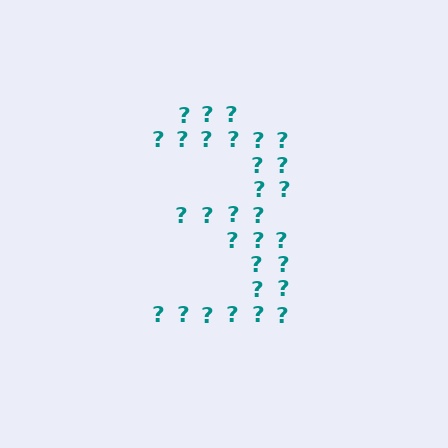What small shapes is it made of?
It is made of small question marks.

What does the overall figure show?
The overall figure shows the digit 3.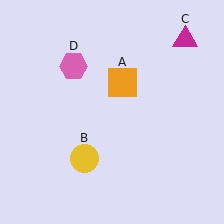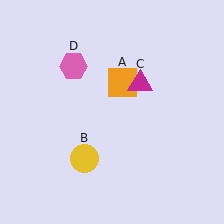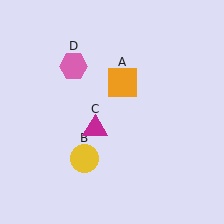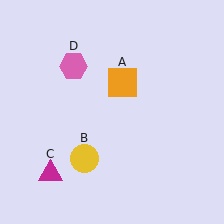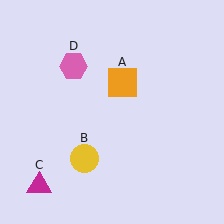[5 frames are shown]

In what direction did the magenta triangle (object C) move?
The magenta triangle (object C) moved down and to the left.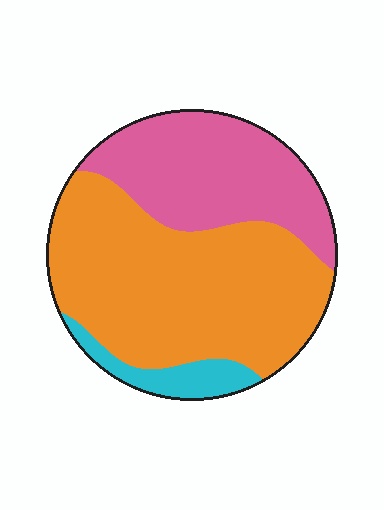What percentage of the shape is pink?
Pink covers about 35% of the shape.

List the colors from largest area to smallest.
From largest to smallest: orange, pink, cyan.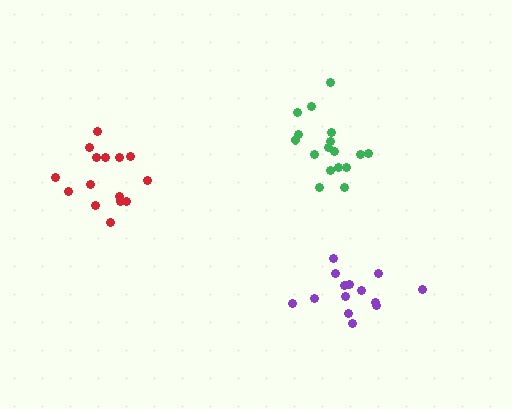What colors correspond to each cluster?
The clusters are colored: green, red, purple.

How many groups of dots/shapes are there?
There are 3 groups.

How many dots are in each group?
Group 1: 17 dots, Group 2: 15 dots, Group 3: 14 dots (46 total).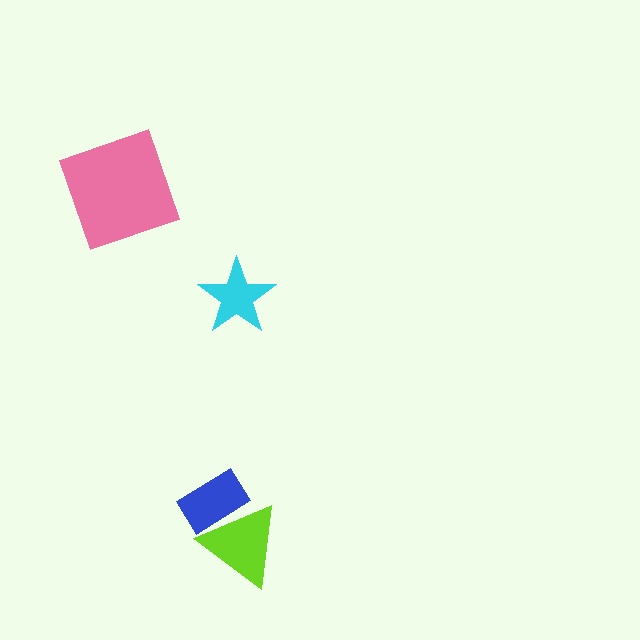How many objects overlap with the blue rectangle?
1 object overlaps with the blue rectangle.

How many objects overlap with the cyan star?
0 objects overlap with the cyan star.